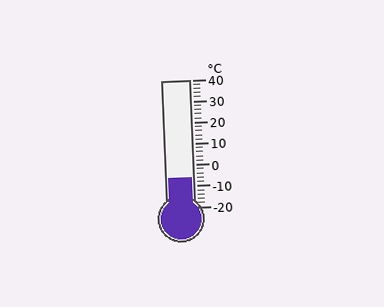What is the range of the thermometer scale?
The thermometer scale ranges from -20°C to 40°C.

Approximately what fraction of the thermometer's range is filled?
The thermometer is filled to approximately 25% of its range.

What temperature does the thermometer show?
The thermometer shows approximately -6°C.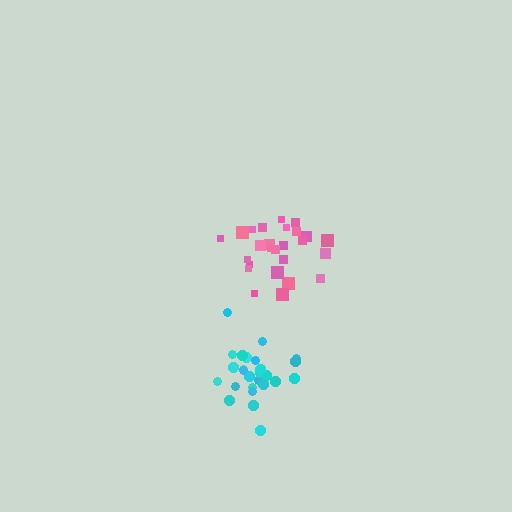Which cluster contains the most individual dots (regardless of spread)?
Pink (27).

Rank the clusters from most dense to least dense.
cyan, pink.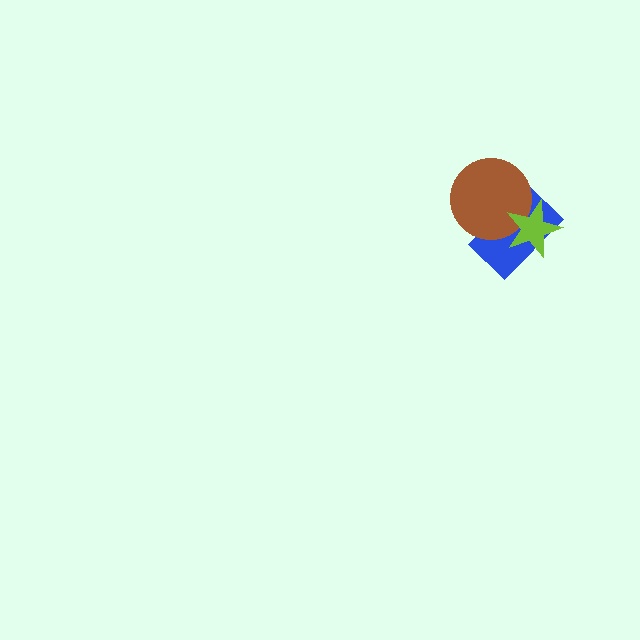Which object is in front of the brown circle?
The lime star is in front of the brown circle.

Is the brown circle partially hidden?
Yes, it is partially covered by another shape.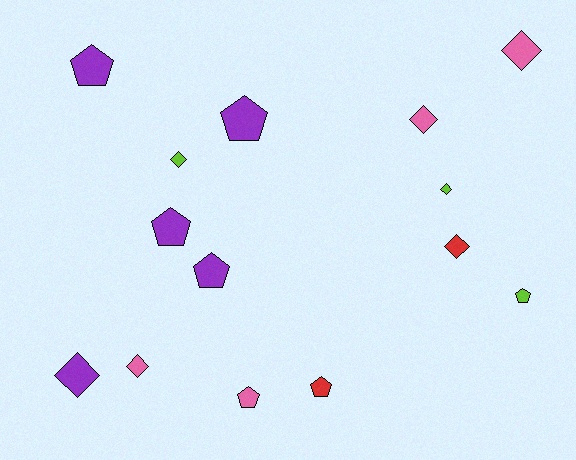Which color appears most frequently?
Purple, with 5 objects.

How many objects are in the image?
There are 14 objects.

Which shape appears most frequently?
Pentagon, with 7 objects.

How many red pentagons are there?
There is 1 red pentagon.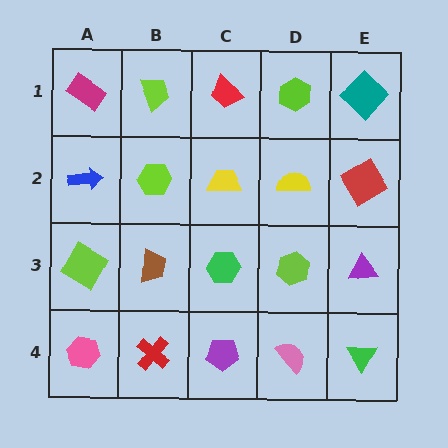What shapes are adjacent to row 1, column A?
A blue arrow (row 2, column A), a lime trapezoid (row 1, column B).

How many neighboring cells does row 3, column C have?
4.